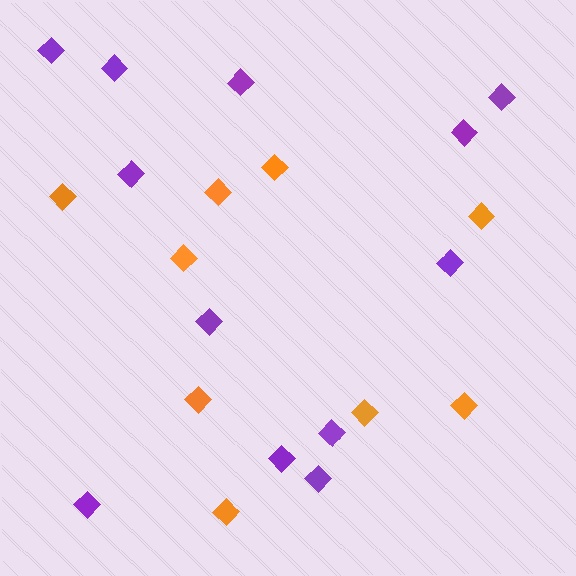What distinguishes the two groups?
There are 2 groups: one group of orange diamonds (9) and one group of purple diamonds (12).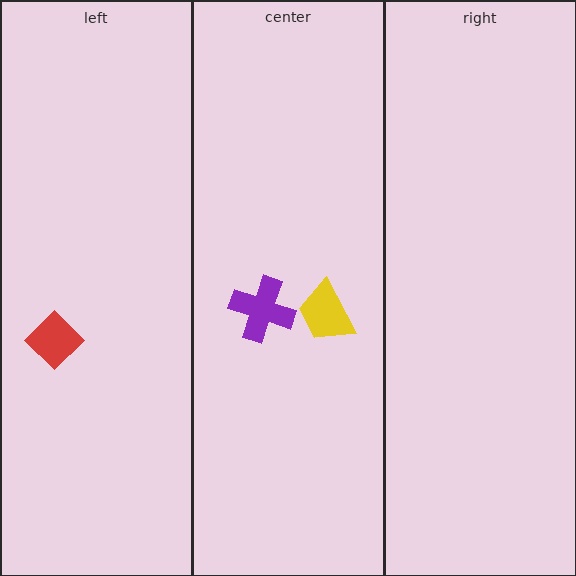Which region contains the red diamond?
The left region.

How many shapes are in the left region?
1.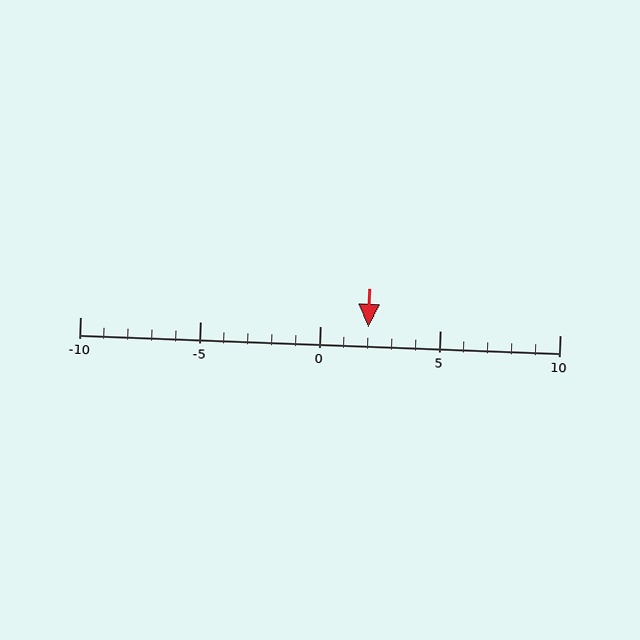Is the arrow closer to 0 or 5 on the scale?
The arrow is closer to 0.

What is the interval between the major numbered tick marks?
The major tick marks are spaced 5 units apart.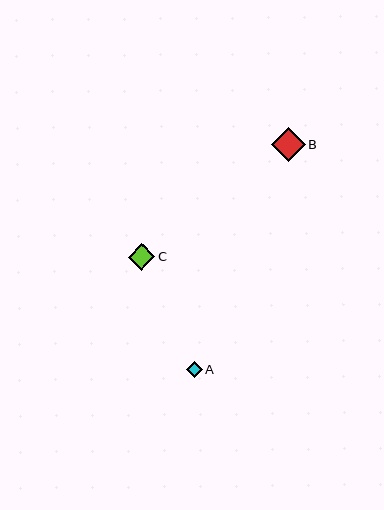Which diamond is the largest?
Diamond B is the largest with a size of approximately 34 pixels.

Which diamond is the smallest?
Diamond A is the smallest with a size of approximately 16 pixels.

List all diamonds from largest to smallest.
From largest to smallest: B, C, A.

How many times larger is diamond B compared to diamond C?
Diamond B is approximately 1.3 times the size of diamond C.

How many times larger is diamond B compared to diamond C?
Diamond B is approximately 1.3 times the size of diamond C.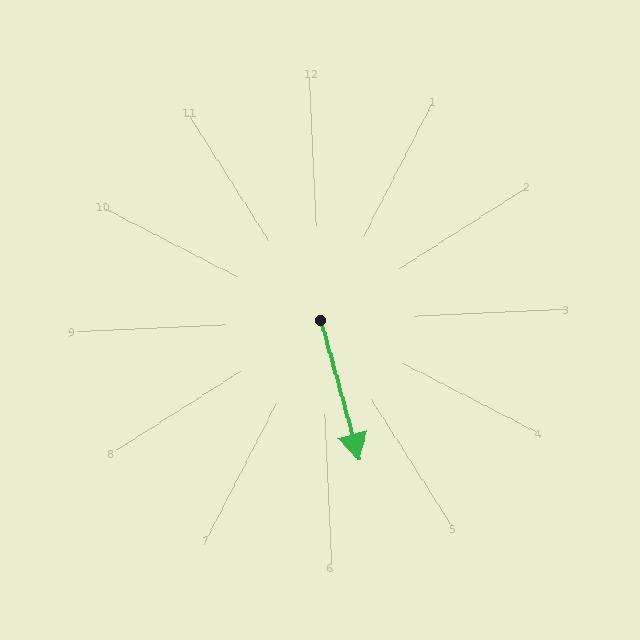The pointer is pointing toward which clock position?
Roughly 6 o'clock.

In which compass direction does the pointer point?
South.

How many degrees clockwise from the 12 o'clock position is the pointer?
Approximately 167 degrees.